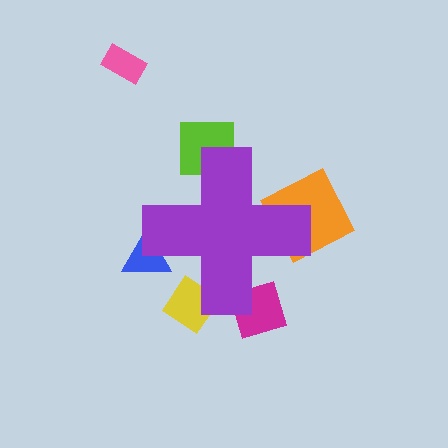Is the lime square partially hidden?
Yes, the lime square is partially hidden behind the purple cross.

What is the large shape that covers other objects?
A purple cross.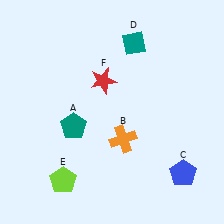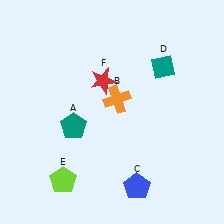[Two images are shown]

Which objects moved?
The objects that moved are: the orange cross (B), the blue pentagon (C), the teal diamond (D).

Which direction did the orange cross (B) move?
The orange cross (B) moved up.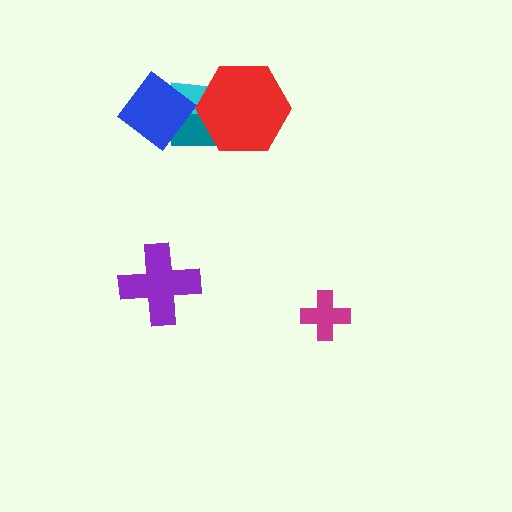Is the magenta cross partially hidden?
No, no other shape covers it.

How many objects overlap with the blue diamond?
2 objects overlap with the blue diamond.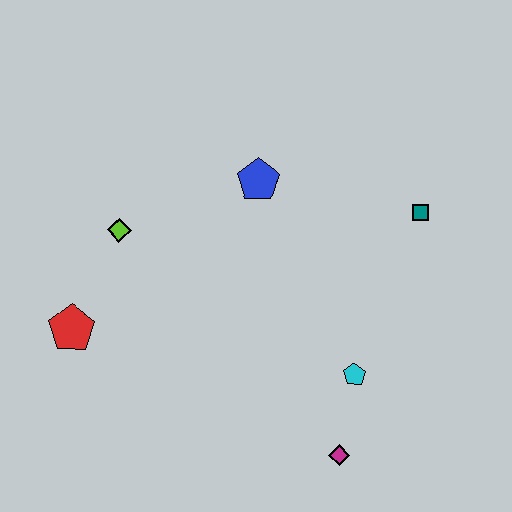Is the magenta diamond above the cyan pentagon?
No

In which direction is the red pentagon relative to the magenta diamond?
The red pentagon is to the left of the magenta diamond.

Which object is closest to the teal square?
The blue pentagon is closest to the teal square.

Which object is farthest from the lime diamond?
The magenta diamond is farthest from the lime diamond.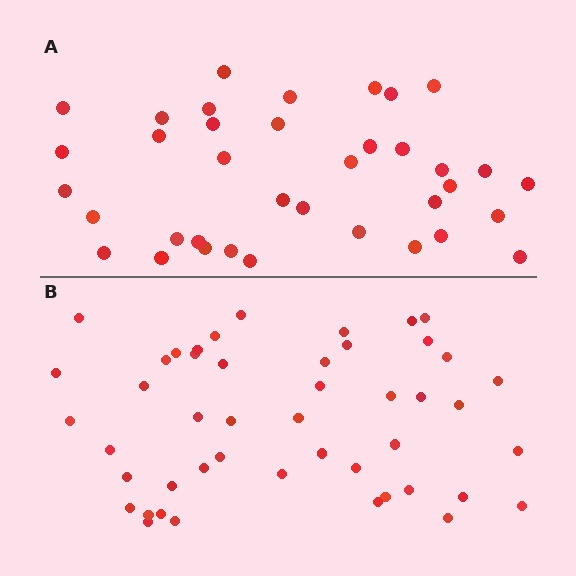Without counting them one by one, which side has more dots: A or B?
Region B (the bottom region) has more dots.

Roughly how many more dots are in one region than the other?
Region B has roughly 10 or so more dots than region A.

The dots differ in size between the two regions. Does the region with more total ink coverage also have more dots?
No. Region A has more total ink coverage because its dots are larger, but region B actually contains more individual dots. Total area can be misleading — the number of items is what matters here.